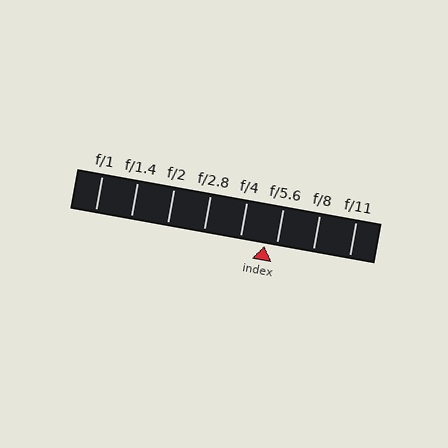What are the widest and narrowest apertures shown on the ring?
The widest aperture shown is f/1 and the narrowest is f/11.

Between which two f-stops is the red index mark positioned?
The index mark is between f/4 and f/5.6.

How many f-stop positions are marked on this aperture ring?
There are 8 f-stop positions marked.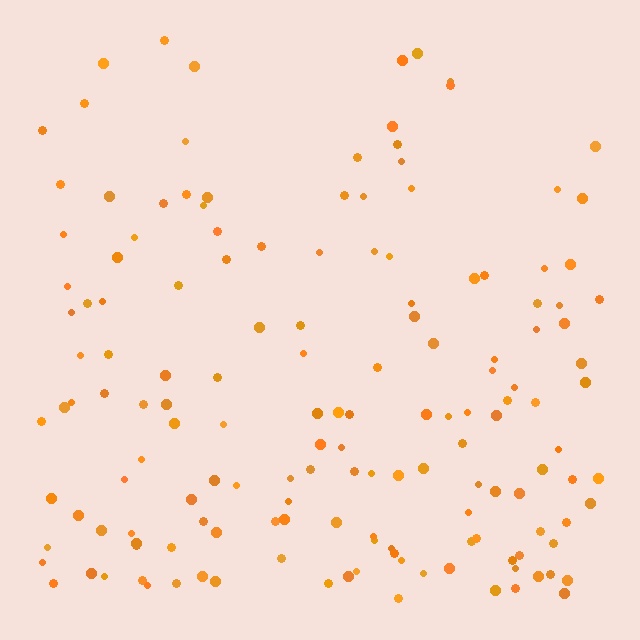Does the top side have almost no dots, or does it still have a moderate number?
Still a moderate number, just noticeably fewer than the bottom.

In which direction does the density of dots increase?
From top to bottom, with the bottom side densest.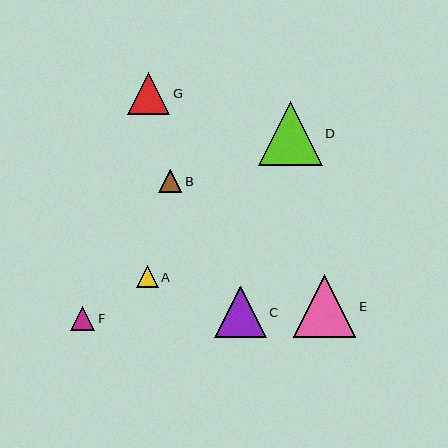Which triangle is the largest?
Triangle D is the largest with a size of approximately 64 pixels.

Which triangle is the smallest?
Triangle A is the smallest with a size of approximately 22 pixels.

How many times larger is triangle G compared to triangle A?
Triangle G is approximately 1.9 times the size of triangle A.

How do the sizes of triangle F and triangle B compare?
Triangle F and triangle B are approximately the same size.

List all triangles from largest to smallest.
From largest to smallest: D, E, C, G, F, B, A.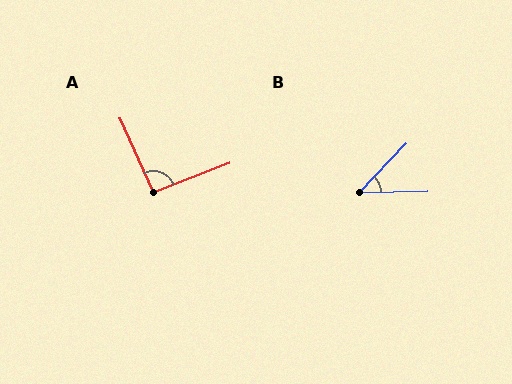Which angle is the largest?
A, at approximately 93 degrees.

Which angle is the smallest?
B, at approximately 45 degrees.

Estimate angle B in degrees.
Approximately 45 degrees.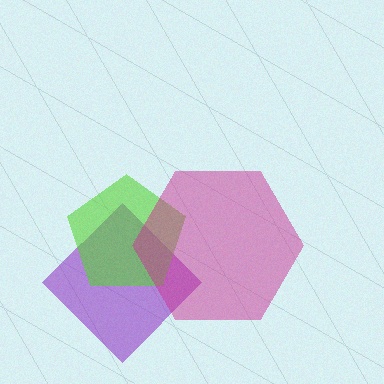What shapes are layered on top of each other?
The layered shapes are: a purple diamond, a lime pentagon, a magenta hexagon.